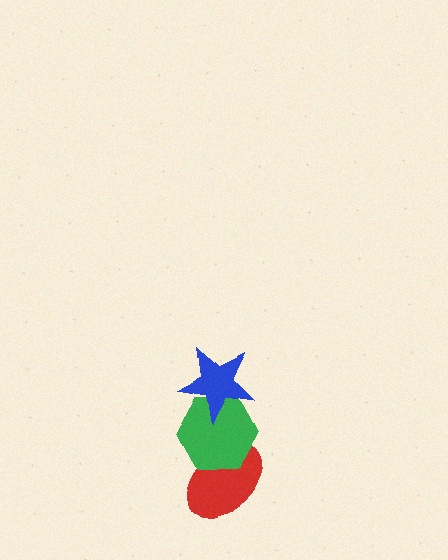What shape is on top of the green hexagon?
The blue star is on top of the green hexagon.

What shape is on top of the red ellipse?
The green hexagon is on top of the red ellipse.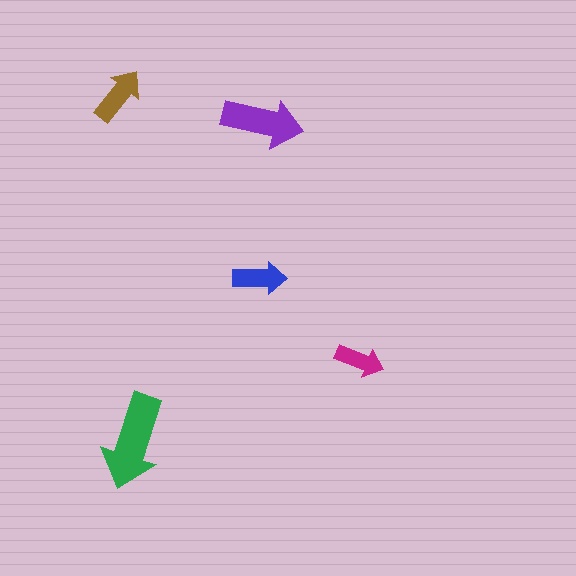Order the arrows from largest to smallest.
the green one, the purple one, the brown one, the blue one, the magenta one.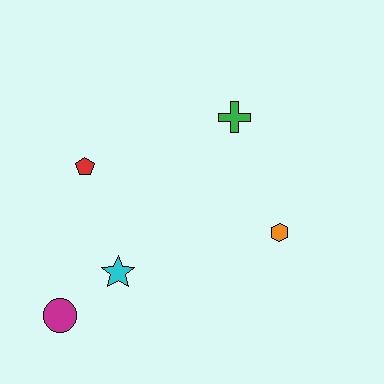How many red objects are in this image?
There is 1 red object.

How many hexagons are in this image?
There is 1 hexagon.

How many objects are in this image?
There are 5 objects.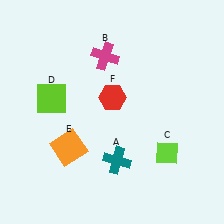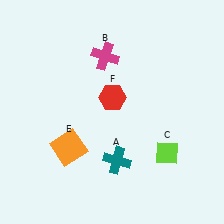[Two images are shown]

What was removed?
The lime square (D) was removed in Image 2.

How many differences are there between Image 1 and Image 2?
There is 1 difference between the two images.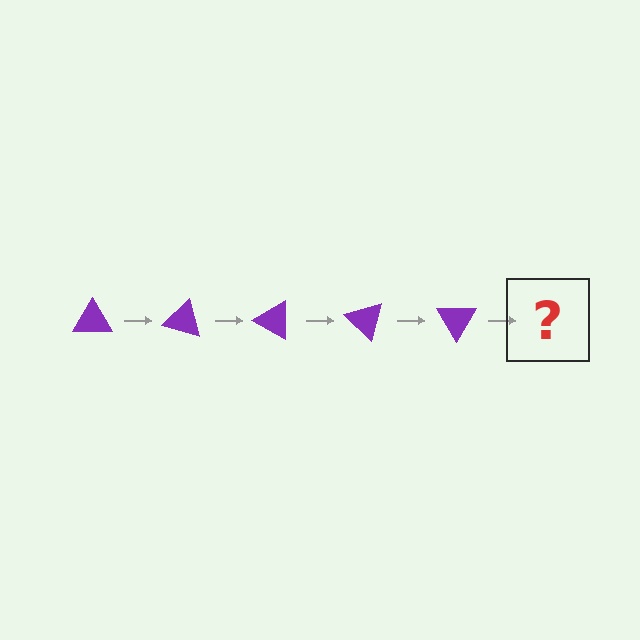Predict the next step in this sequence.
The next step is a purple triangle rotated 75 degrees.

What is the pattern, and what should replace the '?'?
The pattern is that the triangle rotates 15 degrees each step. The '?' should be a purple triangle rotated 75 degrees.